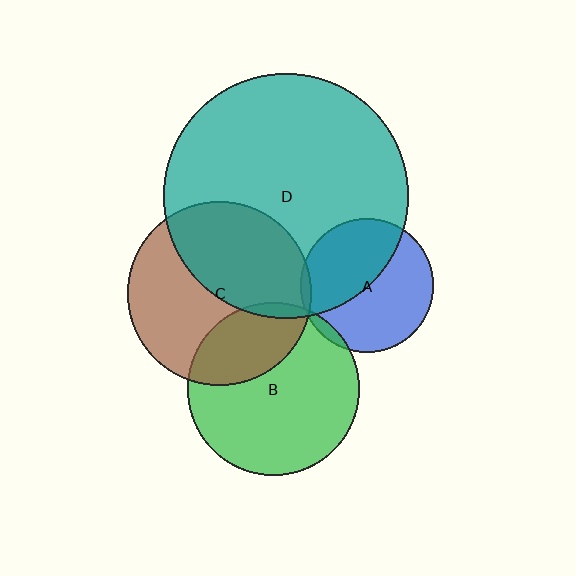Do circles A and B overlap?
Yes.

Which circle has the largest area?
Circle D (teal).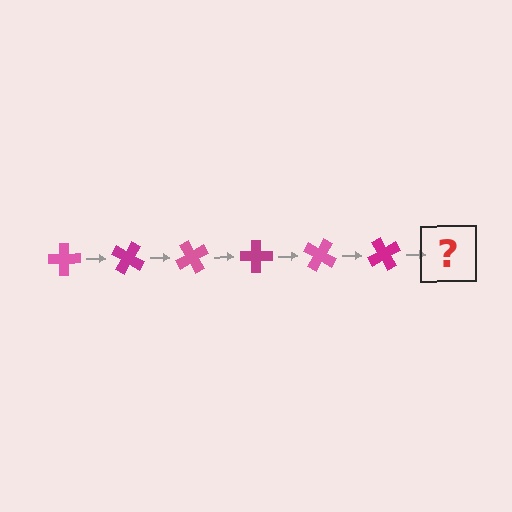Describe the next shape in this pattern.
It should be a pink cross, rotated 180 degrees from the start.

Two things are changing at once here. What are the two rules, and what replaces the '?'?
The two rules are that it rotates 30 degrees each step and the color cycles through pink and magenta. The '?' should be a pink cross, rotated 180 degrees from the start.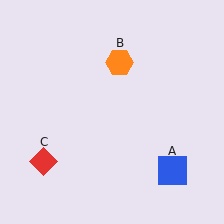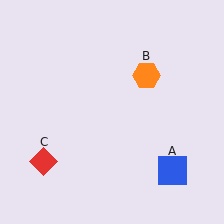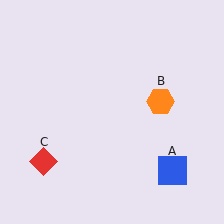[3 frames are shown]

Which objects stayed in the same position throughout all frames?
Blue square (object A) and red diamond (object C) remained stationary.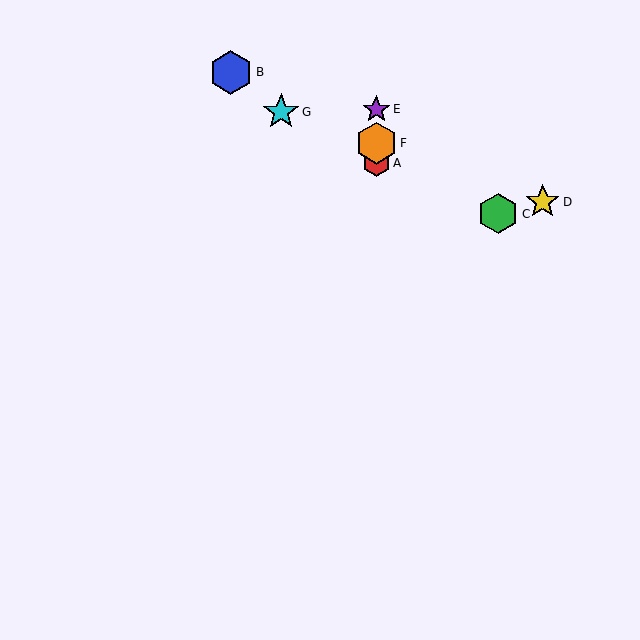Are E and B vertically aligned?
No, E is at x≈376 and B is at x≈231.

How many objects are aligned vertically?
3 objects (A, E, F) are aligned vertically.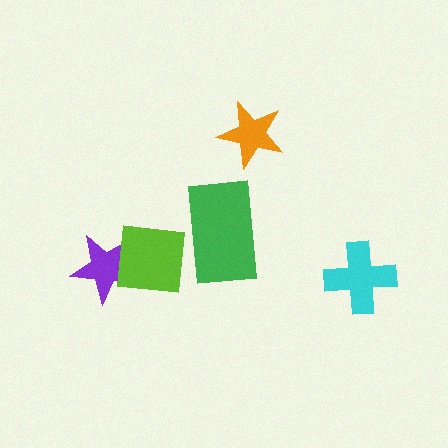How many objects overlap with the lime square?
2 objects overlap with the lime square.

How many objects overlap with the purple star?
1 object overlaps with the purple star.